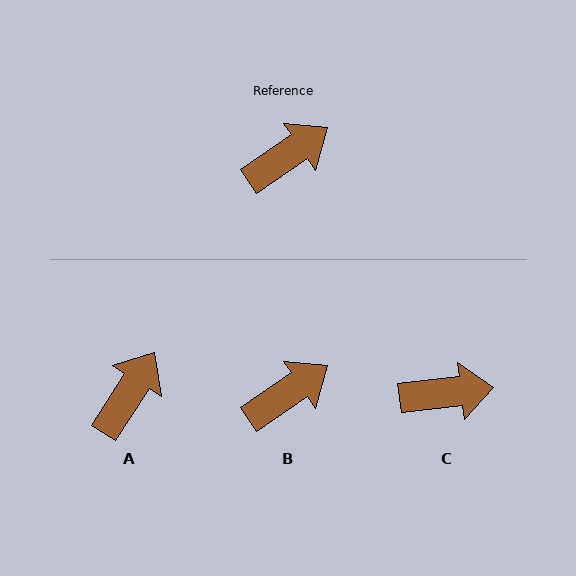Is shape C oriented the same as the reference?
No, it is off by about 28 degrees.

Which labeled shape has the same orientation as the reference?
B.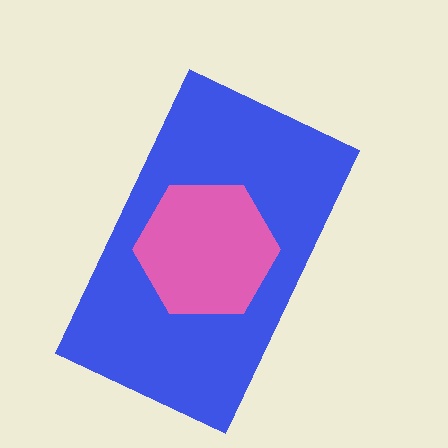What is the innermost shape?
The pink hexagon.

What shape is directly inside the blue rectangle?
The pink hexagon.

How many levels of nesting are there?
2.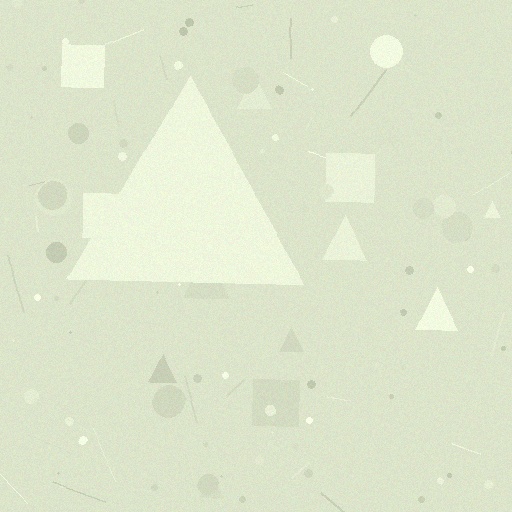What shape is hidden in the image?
A triangle is hidden in the image.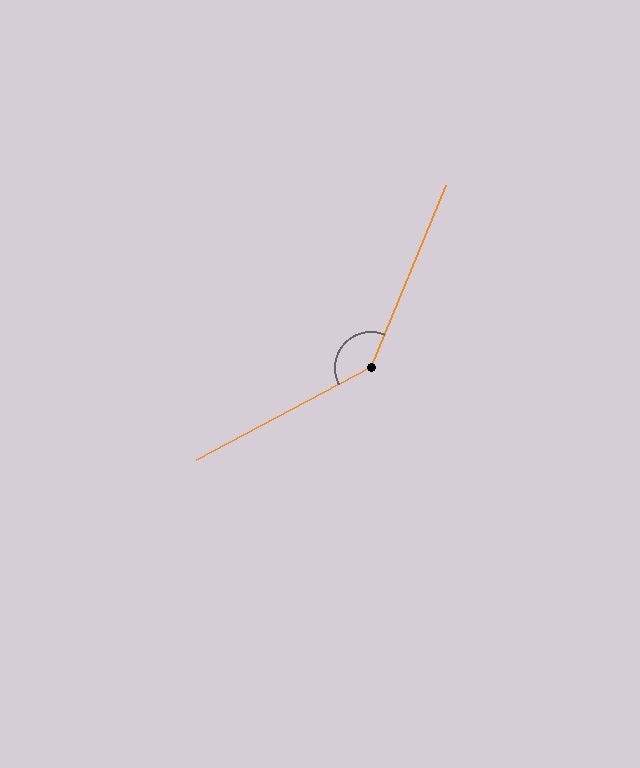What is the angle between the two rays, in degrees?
Approximately 140 degrees.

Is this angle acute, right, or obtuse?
It is obtuse.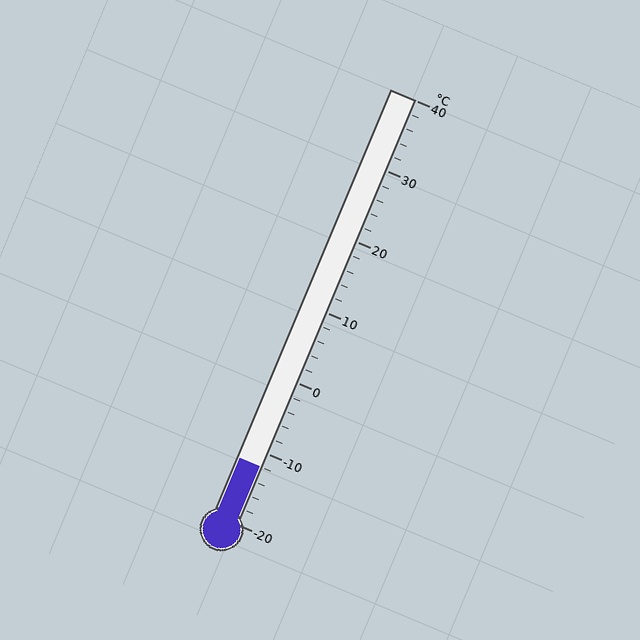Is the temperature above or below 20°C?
The temperature is below 20°C.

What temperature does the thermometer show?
The thermometer shows approximately -12°C.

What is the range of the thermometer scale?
The thermometer scale ranges from -20°C to 40°C.